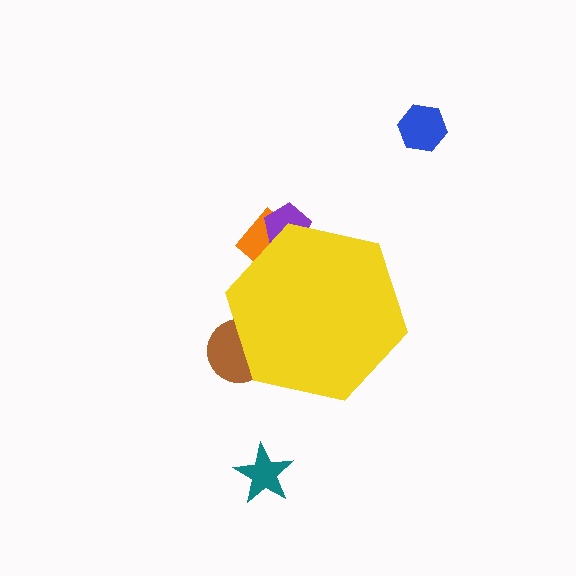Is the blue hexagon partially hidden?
No, the blue hexagon is fully visible.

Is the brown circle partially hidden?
Yes, the brown circle is partially hidden behind the yellow hexagon.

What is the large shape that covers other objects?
A yellow hexagon.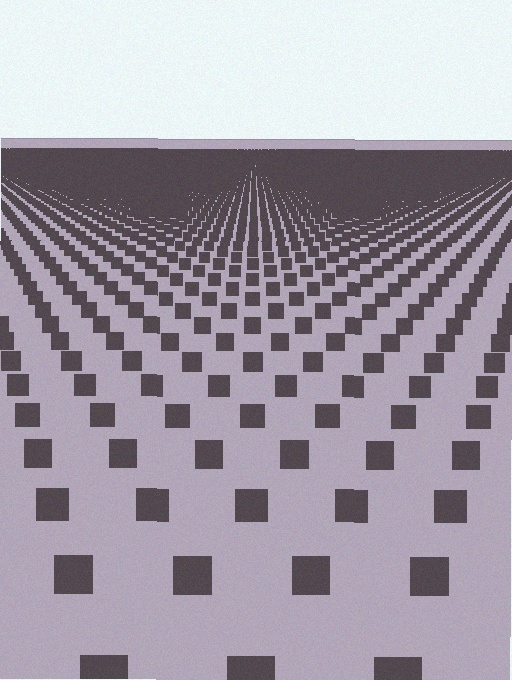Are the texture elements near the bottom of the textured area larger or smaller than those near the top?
Larger. Near the bottom, elements are closer to the viewer and appear at a bigger on-screen size.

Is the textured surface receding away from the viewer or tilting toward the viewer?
The surface is receding away from the viewer. Texture elements get smaller and denser toward the top.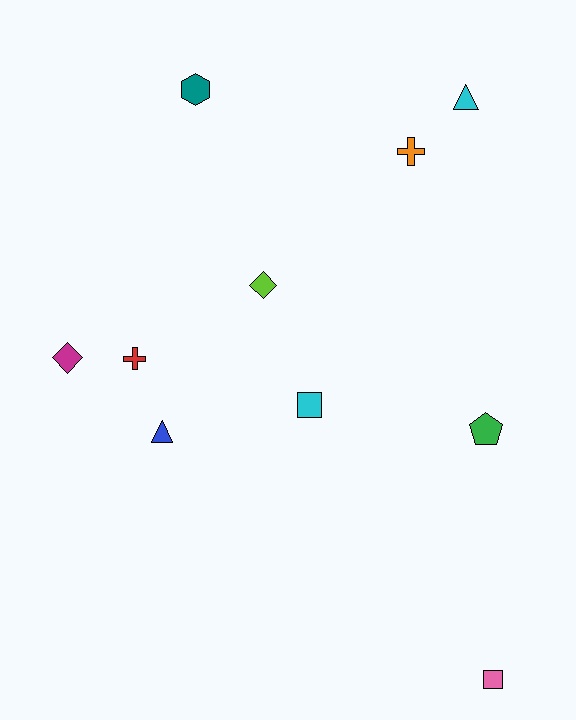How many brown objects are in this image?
There are no brown objects.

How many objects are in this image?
There are 10 objects.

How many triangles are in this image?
There are 2 triangles.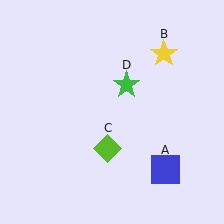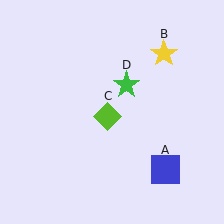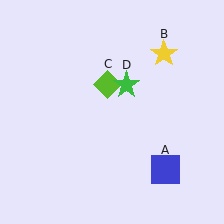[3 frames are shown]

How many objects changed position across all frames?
1 object changed position: lime diamond (object C).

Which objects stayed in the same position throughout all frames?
Blue square (object A) and yellow star (object B) and green star (object D) remained stationary.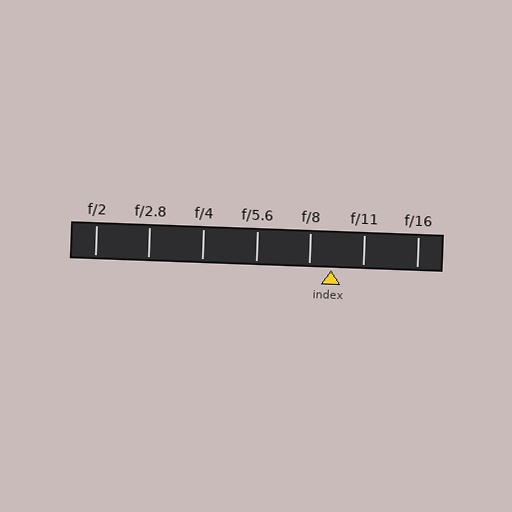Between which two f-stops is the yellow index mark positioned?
The index mark is between f/8 and f/11.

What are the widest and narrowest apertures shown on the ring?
The widest aperture shown is f/2 and the narrowest is f/16.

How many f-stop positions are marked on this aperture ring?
There are 7 f-stop positions marked.